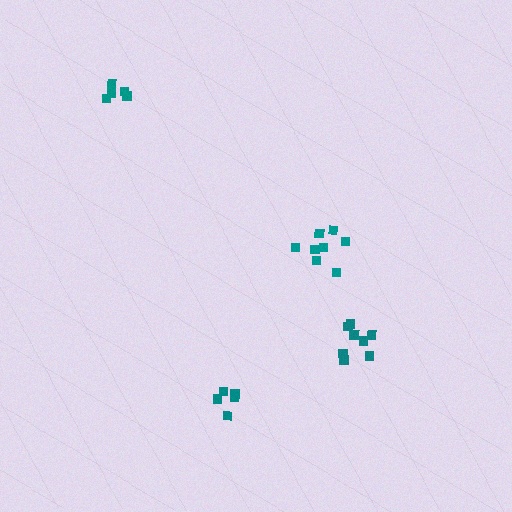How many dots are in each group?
Group 1: 5 dots, Group 2: 8 dots, Group 3: 9 dots, Group 4: 6 dots (28 total).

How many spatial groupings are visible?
There are 4 spatial groupings.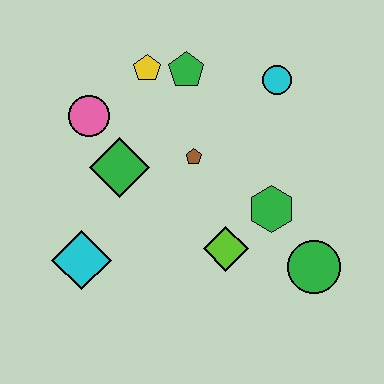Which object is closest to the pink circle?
The green diamond is closest to the pink circle.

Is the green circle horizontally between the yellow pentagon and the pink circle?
No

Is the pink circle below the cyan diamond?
No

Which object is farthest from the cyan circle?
The cyan diamond is farthest from the cyan circle.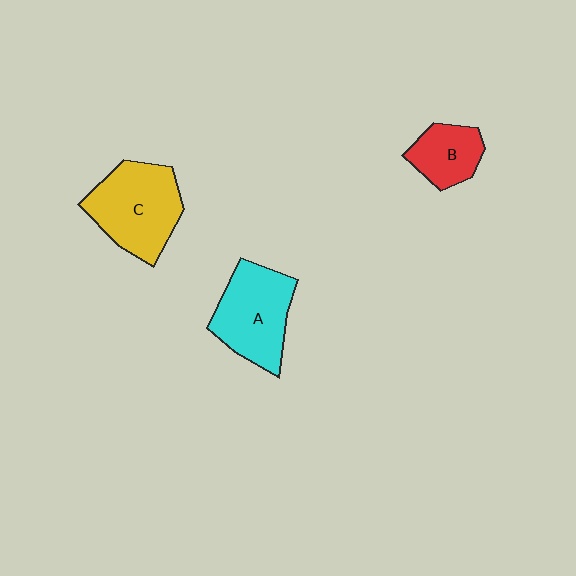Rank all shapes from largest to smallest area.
From largest to smallest: C (yellow), A (cyan), B (red).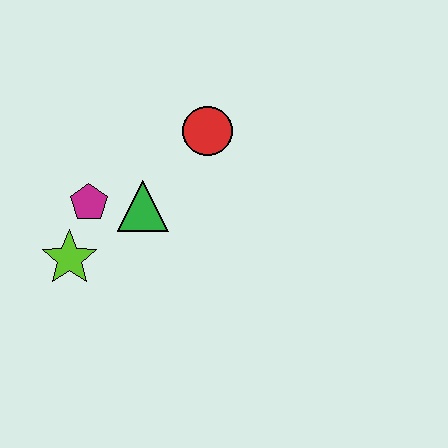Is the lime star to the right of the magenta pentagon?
No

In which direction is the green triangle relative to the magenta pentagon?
The green triangle is to the right of the magenta pentagon.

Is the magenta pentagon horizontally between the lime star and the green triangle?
Yes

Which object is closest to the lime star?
The magenta pentagon is closest to the lime star.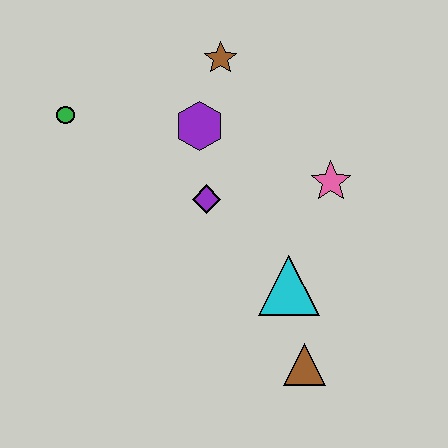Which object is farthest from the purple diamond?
The brown triangle is farthest from the purple diamond.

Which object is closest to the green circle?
The purple hexagon is closest to the green circle.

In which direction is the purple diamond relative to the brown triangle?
The purple diamond is above the brown triangle.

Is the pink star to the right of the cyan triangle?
Yes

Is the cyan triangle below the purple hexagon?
Yes